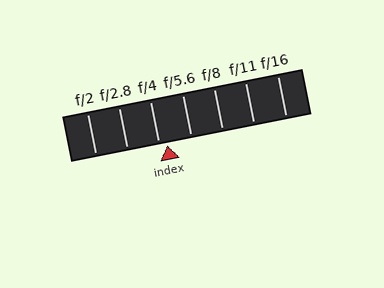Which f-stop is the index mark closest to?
The index mark is closest to f/4.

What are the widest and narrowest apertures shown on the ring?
The widest aperture shown is f/2 and the narrowest is f/16.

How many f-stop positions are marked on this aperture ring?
There are 7 f-stop positions marked.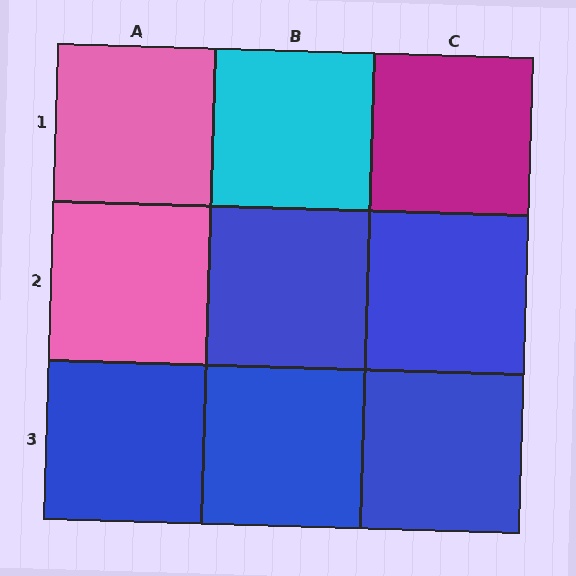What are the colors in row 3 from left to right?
Blue, blue, blue.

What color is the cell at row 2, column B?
Blue.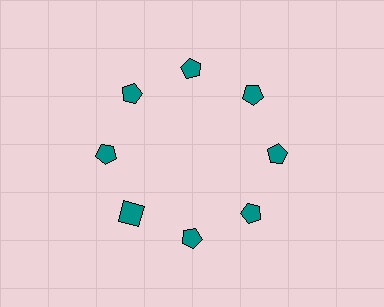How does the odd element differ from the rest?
It has a different shape: square instead of pentagon.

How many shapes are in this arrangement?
There are 8 shapes arranged in a ring pattern.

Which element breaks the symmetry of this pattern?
The teal square at roughly the 8 o'clock position breaks the symmetry. All other shapes are teal pentagons.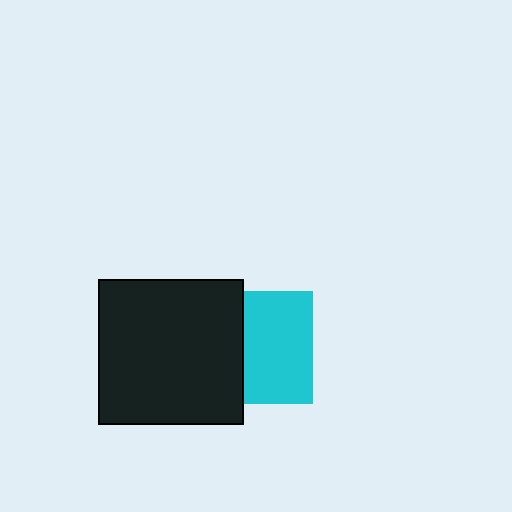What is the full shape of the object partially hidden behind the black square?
The partially hidden object is a cyan square.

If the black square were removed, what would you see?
You would see the complete cyan square.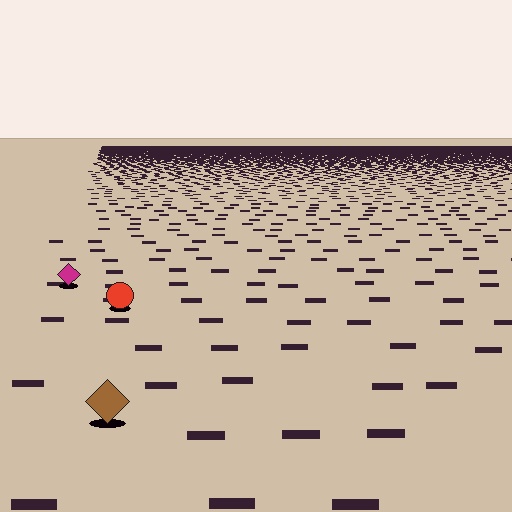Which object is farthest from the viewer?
The magenta diamond is farthest from the viewer. It appears smaller and the ground texture around it is denser.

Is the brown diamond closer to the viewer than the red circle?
Yes. The brown diamond is closer — you can tell from the texture gradient: the ground texture is coarser near it.